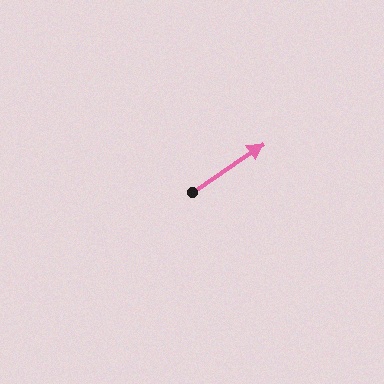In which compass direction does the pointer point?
Northeast.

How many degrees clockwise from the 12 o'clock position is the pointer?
Approximately 56 degrees.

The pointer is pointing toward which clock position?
Roughly 2 o'clock.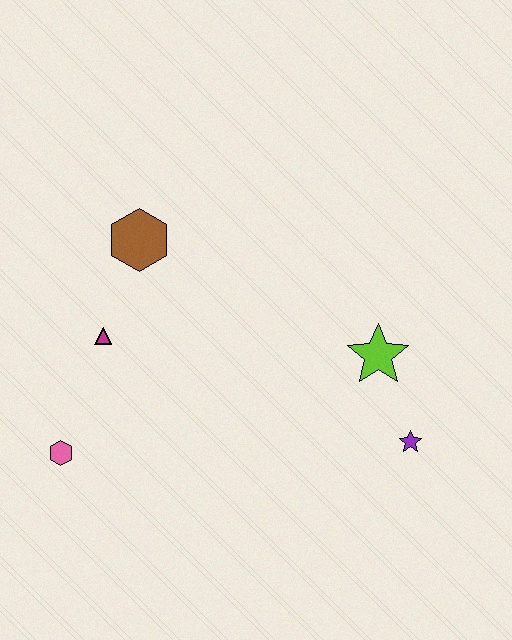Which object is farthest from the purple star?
The pink hexagon is farthest from the purple star.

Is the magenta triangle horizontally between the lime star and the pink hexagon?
Yes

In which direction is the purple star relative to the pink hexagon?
The purple star is to the right of the pink hexagon.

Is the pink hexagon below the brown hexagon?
Yes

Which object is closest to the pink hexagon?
The magenta triangle is closest to the pink hexagon.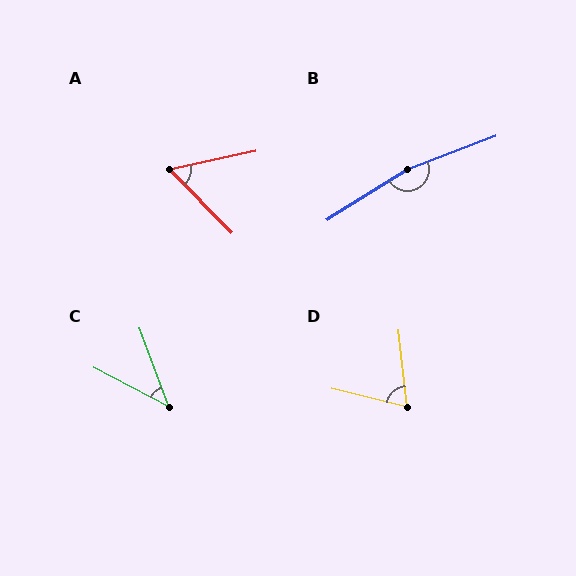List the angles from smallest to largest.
C (42°), A (58°), D (70°), B (169°).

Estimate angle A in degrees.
Approximately 58 degrees.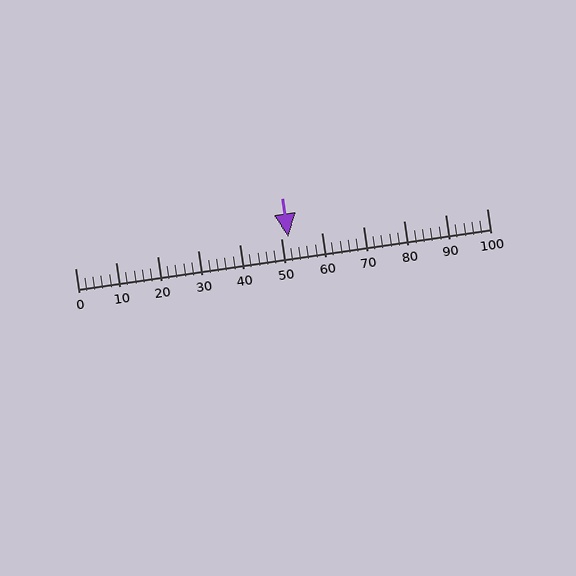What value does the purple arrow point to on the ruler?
The purple arrow points to approximately 52.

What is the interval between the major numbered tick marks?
The major tick marks are spaced 10 units apart.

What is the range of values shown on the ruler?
The ruler shows values from 0 to 100.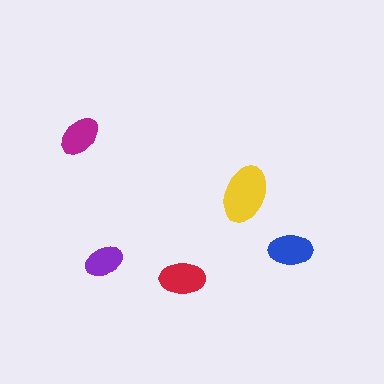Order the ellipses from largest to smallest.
the yellow one, the red one, the blue one, the magenta one, the purple one.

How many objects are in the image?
There are 5 objects in the image.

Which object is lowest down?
The red ellipse is bottommost.